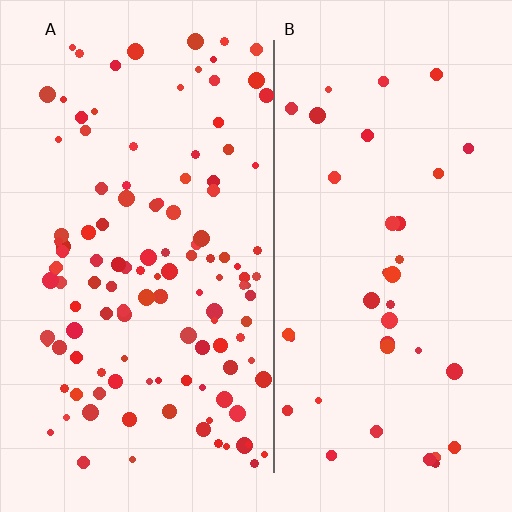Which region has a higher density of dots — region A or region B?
A (the left).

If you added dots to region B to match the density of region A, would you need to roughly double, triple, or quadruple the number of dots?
Approximately triple.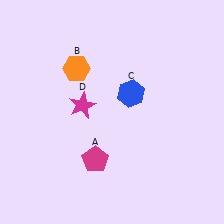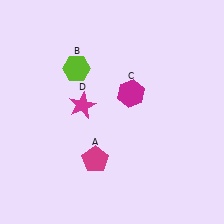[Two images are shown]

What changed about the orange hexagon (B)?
In Image 1, B is orange. In Image 2, it changed to lime.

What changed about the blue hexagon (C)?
In Image 1, C is blue. In Image 2, it changed to magenta.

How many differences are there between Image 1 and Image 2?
There are 2 differences between the two images.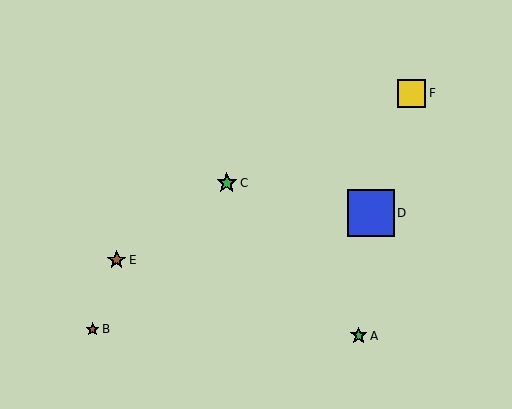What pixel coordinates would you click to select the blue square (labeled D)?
Click at (371, 213) to select the blue square D.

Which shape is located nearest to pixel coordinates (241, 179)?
The green star (labeled C) at (227, 183) is nearest to that location.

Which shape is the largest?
The blue square (labeled D) is the largest.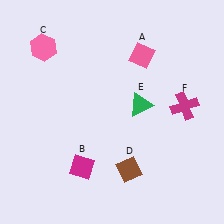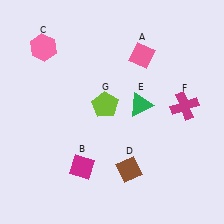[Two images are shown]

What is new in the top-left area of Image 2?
A lime pentagon (G) was added in the top-left area of Image 2.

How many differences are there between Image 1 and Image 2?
There is 1 difference between the two images.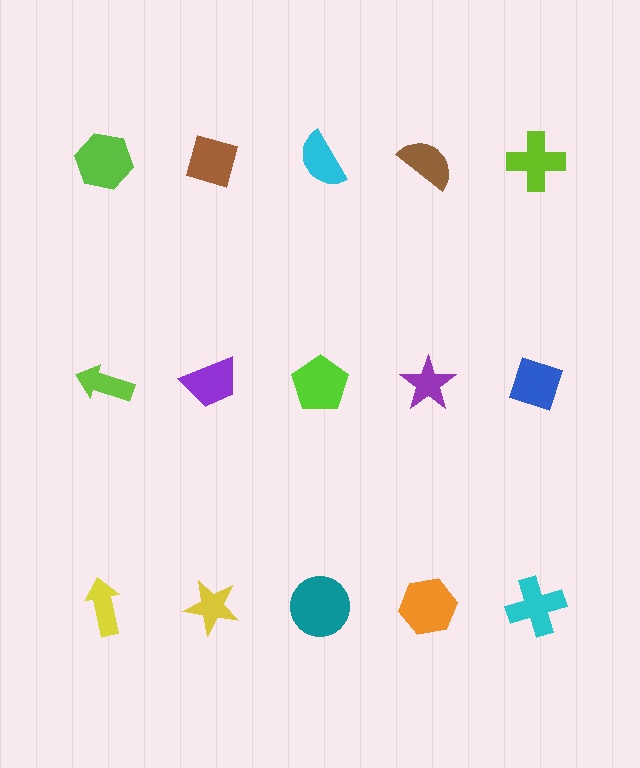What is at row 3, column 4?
An orange hexagon.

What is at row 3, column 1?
A yellow arrow.